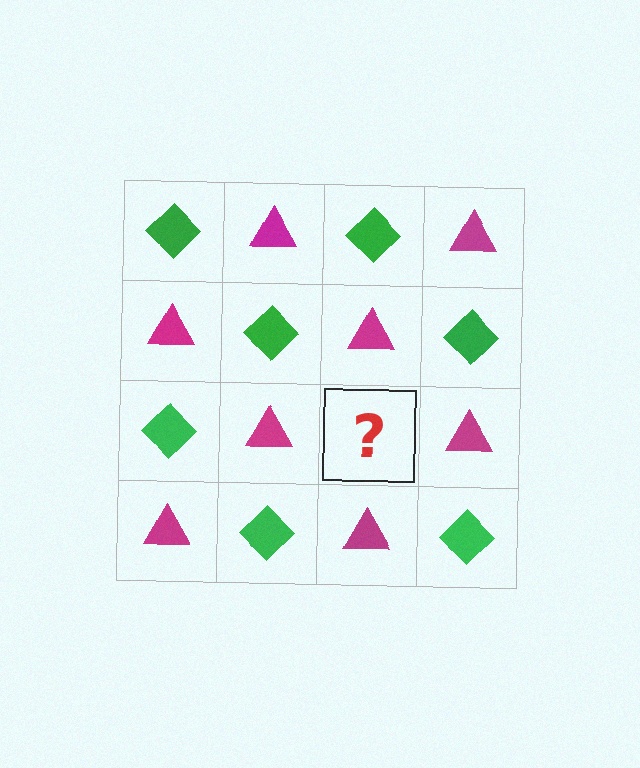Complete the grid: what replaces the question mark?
The question mark should be replaced with a green diamond.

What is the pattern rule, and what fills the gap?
The rule is that it alternates green diamond and magenta triangle in a checkerboard pattern. The gap should be filled with a green diamond.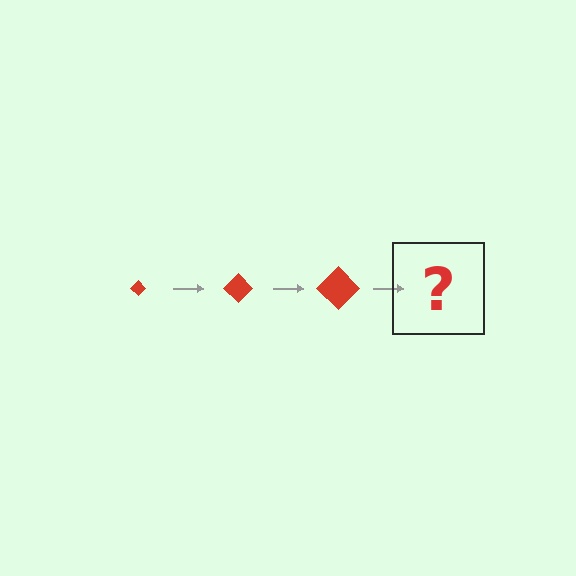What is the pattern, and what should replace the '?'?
The pattern is that the diamond gets progressively larger each step. The '?' should be a red diamond, larger than the previous one.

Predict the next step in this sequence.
The next step is a red diamond, larger than the previous one.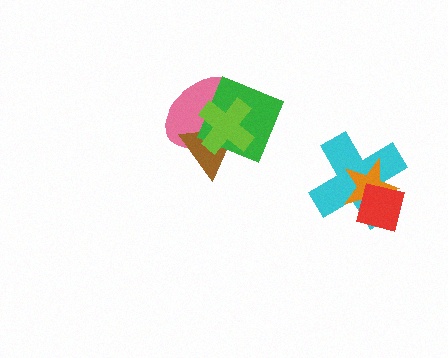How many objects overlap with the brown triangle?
3 objects overlap with the brown triangle.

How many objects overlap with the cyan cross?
2 objects overlap with the cyan cross.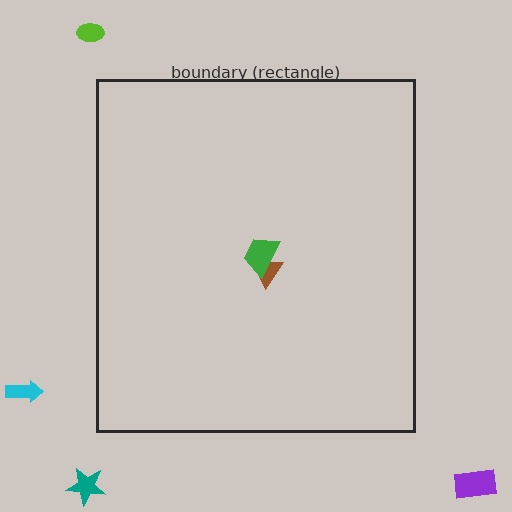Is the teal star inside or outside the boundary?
Outside.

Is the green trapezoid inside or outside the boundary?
Inside.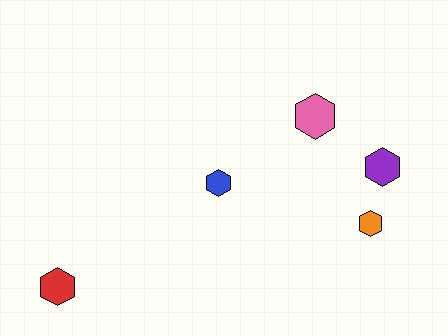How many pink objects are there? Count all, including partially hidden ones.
There is 1 pink object.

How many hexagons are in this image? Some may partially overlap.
There are 5 hexagons.